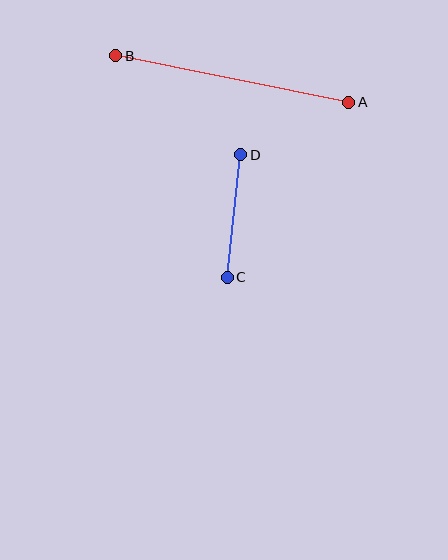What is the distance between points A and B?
The distance is approximately 238 pixels.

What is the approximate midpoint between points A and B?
The midpoint is at approximately (232, 79) pixels.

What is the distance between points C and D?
The distance is approximately 123 pixels.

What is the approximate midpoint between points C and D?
The midpoint is at approximately (234, 216) pixels.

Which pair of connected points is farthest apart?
Points A and B are farthest apart.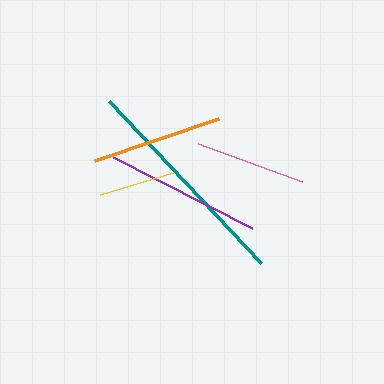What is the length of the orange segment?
The orange segment is approximately 131 pixels long.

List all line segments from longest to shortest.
From longest to shortest: teal, purple, orange, pink, yellow.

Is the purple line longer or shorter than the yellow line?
The purple line is longer than the yellow line.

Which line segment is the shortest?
The yellow line is the shortest at approximately 76 pixels.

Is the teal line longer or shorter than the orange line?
The teal line is longer than the orange line.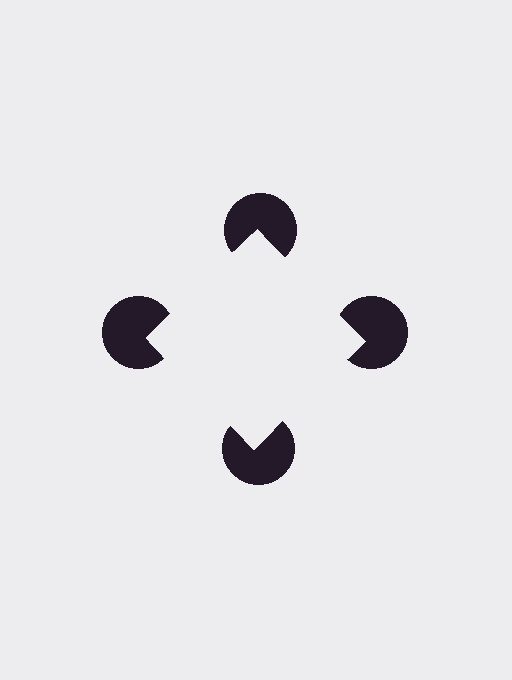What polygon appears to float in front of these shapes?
An illusory square — its edges are inferred from the aligned wedge cuts in the pac-man discs, not physically drawn.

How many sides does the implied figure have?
4 sides.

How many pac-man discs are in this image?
There are 4 — one at each vertex of the illusory square.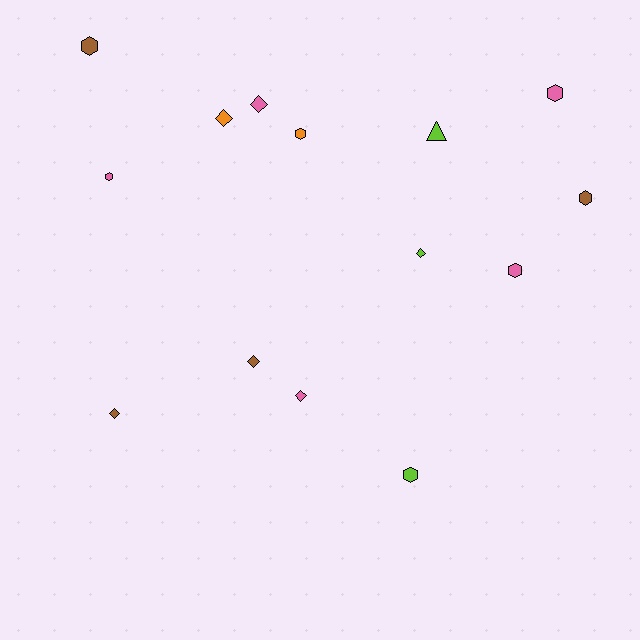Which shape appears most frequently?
Hexagon, with 7 objects.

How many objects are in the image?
There are 14 objects.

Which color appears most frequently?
Pink, with 5 objects.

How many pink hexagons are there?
There are 3 pink hexagons.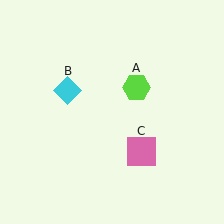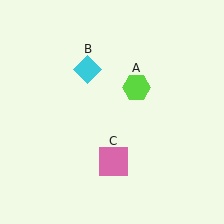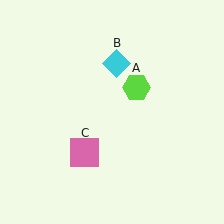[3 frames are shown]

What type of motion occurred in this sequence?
The cyan diamond (object B), pink square (object C) rotated clockwise around the center of the scene.